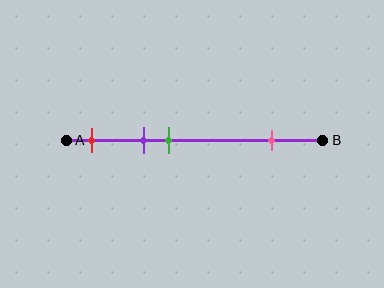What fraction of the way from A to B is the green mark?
The green mark is approximately 40% (0.4) of the way from A to B.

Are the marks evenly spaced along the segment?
No, the marks are not evenly spaced.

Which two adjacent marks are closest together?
The purple and green marks are the closest adjacent pair.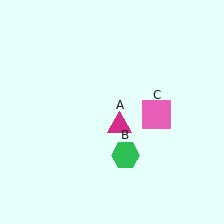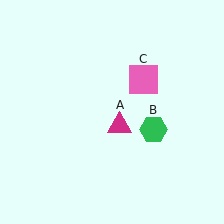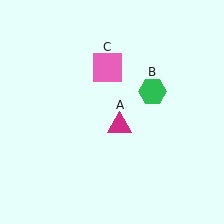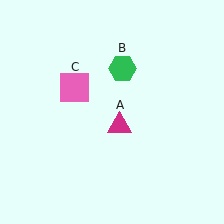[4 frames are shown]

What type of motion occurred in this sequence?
The green hexagon (object B), pink square (object C) rotated counterclockwise around the center of the scene.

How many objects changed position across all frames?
2 objects changed position: green hexagon (object B), pink square (object C).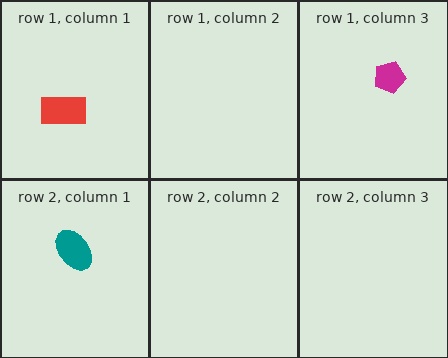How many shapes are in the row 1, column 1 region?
1.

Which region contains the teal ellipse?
The row 2, column 1 region.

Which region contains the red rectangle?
The row 1, column 1 region.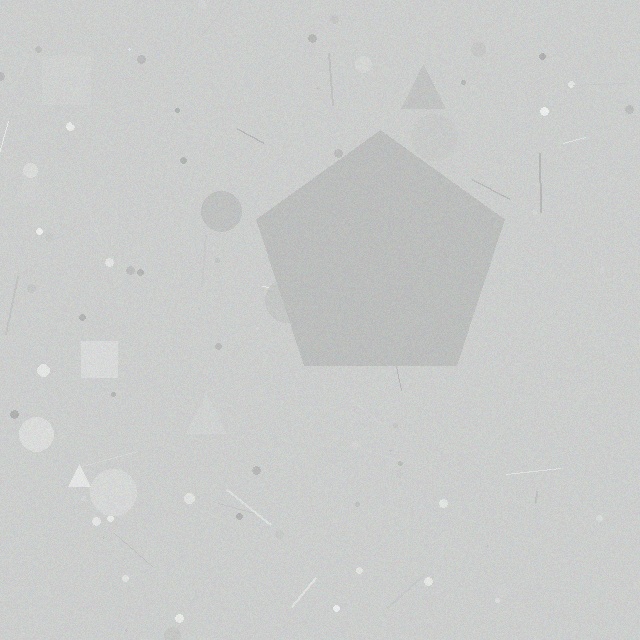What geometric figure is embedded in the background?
A pentagon is embedded in the background.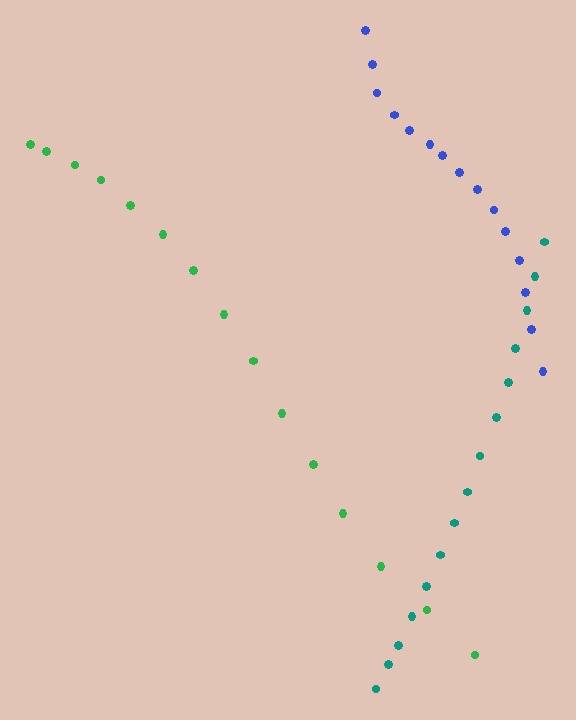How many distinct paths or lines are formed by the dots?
There are 3 distinct paths.